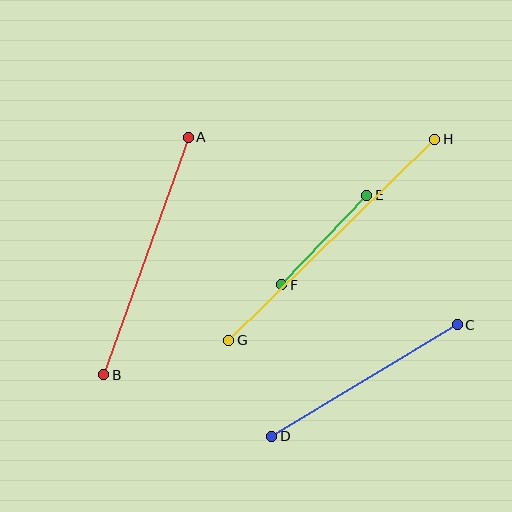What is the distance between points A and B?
The distance is approximately 252 pixels.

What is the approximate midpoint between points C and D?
The midpoint is at approximately (364, 381) pixels.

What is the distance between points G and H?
The distance is approximately 288 pixels.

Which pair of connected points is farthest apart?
Points G and H are farthest apart.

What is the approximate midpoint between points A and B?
The midpoint is at approximately (146, 256) pixels.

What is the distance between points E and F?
The distance is approximately 123 pixels.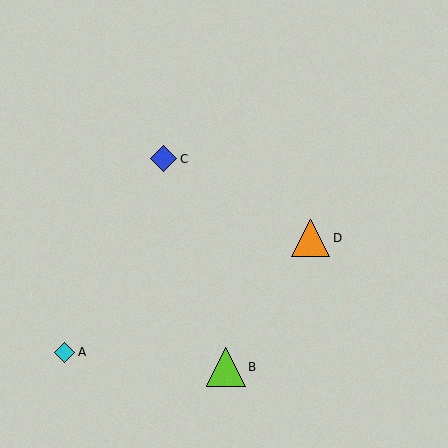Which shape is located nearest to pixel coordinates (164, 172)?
The blue diamond (labeled C) at (164, 159) is nearest to that location.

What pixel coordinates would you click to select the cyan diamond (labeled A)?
Click at (64, 352) to select the cyan diamond A.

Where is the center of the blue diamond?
The center of the blue diamond is at (164, 159).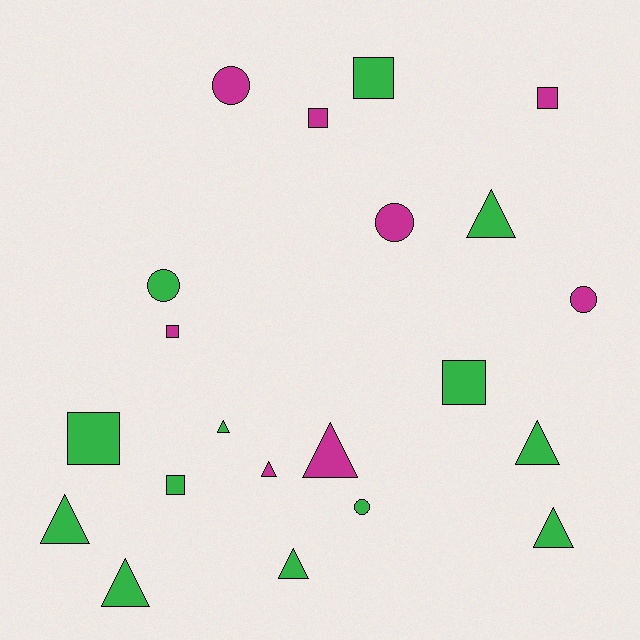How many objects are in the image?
There are 21 objects.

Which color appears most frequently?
Green, with 13 objects.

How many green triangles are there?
There are 7 green triangles.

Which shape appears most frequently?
Triangle, with 9 objects.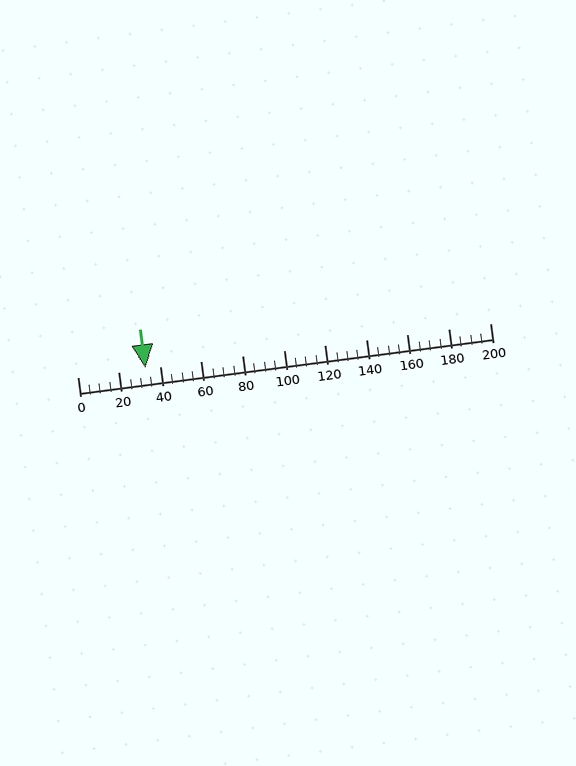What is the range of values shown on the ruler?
The ruler shows values from 0 to 200.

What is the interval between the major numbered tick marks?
The major tick marks are spaced 20 units apart.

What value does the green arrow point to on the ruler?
The green arrow points to approximately 33.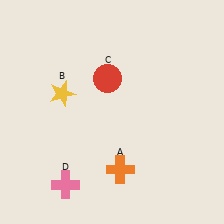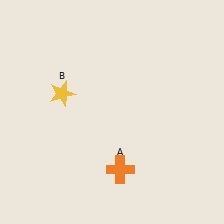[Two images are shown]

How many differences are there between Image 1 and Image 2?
There are 2 differences between the two images.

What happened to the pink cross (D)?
The pink cross (D) was removed in Image 2. It was in the bottom-left area of Image 1.